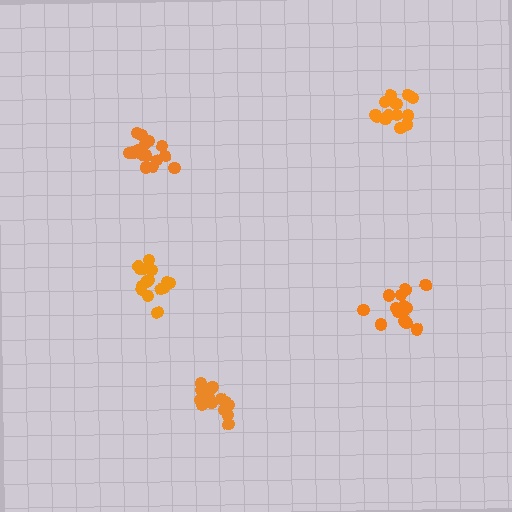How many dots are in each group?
Group 1: 14 dots, Group 2: 17 dots, Group 3: 16 dots, Group 4: 17 dots, Group 5: 14 dots (78 total).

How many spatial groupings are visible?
There are 5 spatial groupings.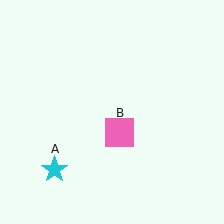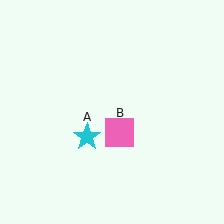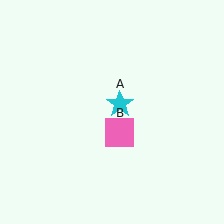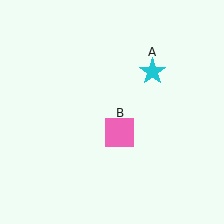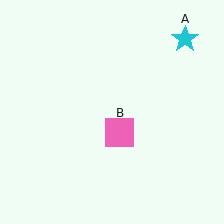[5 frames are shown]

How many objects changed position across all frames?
1 object changed position: cyan star (object A).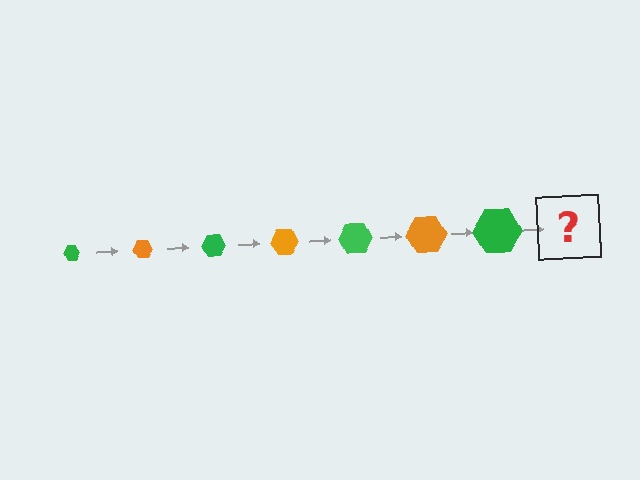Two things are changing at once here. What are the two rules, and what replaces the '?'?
The two rules are that the hexagon grows larger each step and the color cycles through green and orange. The '?' should be an orange hexagon, larger than the previous one.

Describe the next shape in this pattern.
It should be an orange hexagon, larger than the previous one.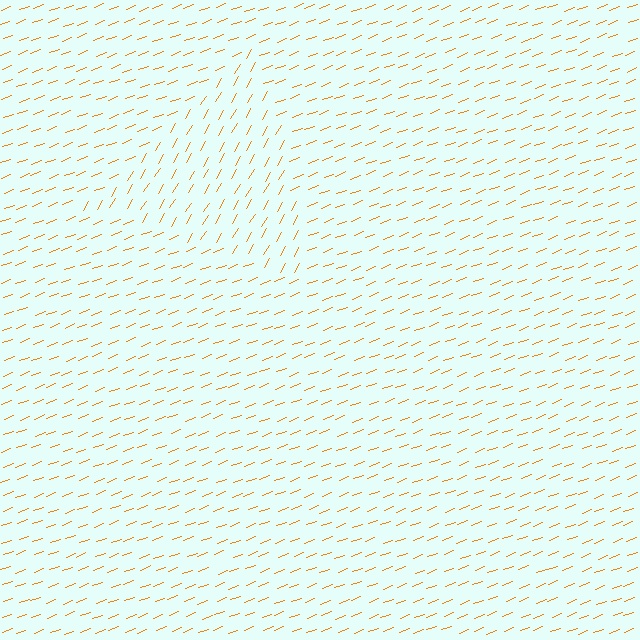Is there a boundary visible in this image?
Yes, there is a texture boundary formed by a change in line orientation.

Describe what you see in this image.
The image is filled with small orange line segments. A triangle region in the image has lines oriented differently from the surrounding lines, creating a visible texture boundary.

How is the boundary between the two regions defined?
The boundary is defined purely by a change in line orientation (approximately 39 degrees difference). All lines are the same color and thickness.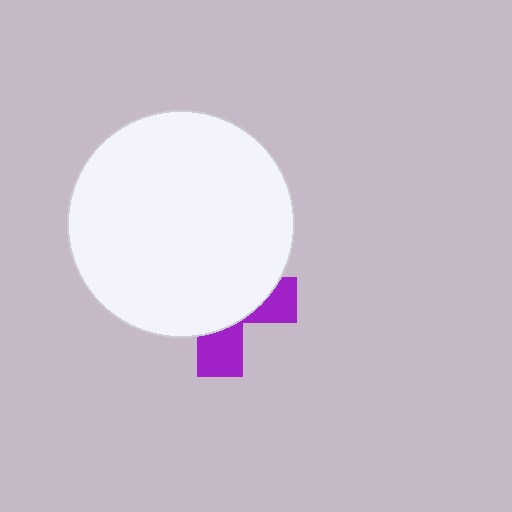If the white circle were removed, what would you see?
You would see the complete purple cross.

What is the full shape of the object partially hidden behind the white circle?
The partially hidden object is a purple cross.